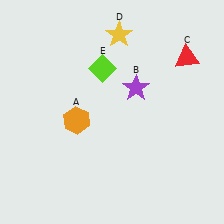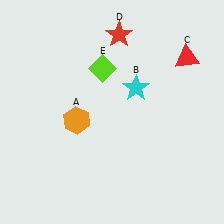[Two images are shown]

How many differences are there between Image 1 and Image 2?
There are 2 differences between the two images.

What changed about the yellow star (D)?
In Image 1, D is yellow. In Image 2, it changed to red.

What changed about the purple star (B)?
In Image 1, B is purple. In Image 2, it changed to cyan.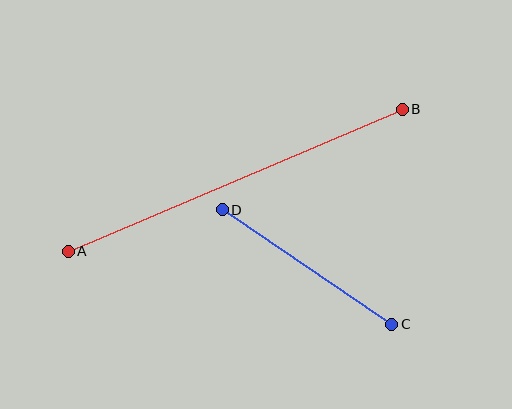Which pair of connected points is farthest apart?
Points A and B are farthest apart.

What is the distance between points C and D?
The distance is approximately 205 pixels.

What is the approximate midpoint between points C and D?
The midpoint is at approximately (307, 267) pixels.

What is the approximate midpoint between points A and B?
The midpoint is at approximately (235, 180) pixels.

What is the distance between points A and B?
The distance is approximately 363 pixels.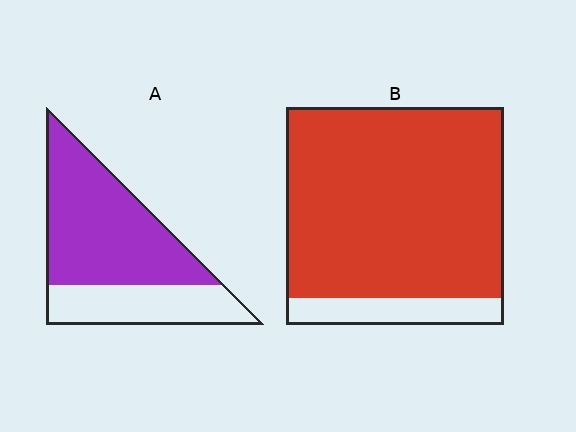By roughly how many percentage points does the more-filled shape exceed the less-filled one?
By roughly 20 percentage points (B over A).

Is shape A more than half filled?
Yes.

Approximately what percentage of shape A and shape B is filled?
A is approximately 65% and B is approximately 90%.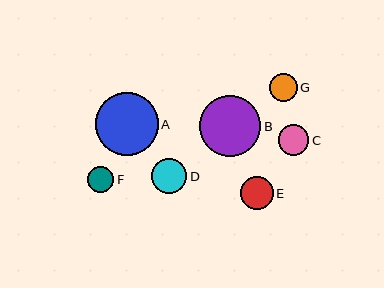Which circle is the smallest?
Circle F is the smallest with a size of approximately 26 pixels.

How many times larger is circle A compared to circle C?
Circle A is approximately 2.0 times the size of circle C.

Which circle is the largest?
Circle A is the largest with a size of approximately 63 pixels.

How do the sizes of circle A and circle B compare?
Circle A and circle B are approximately the same size.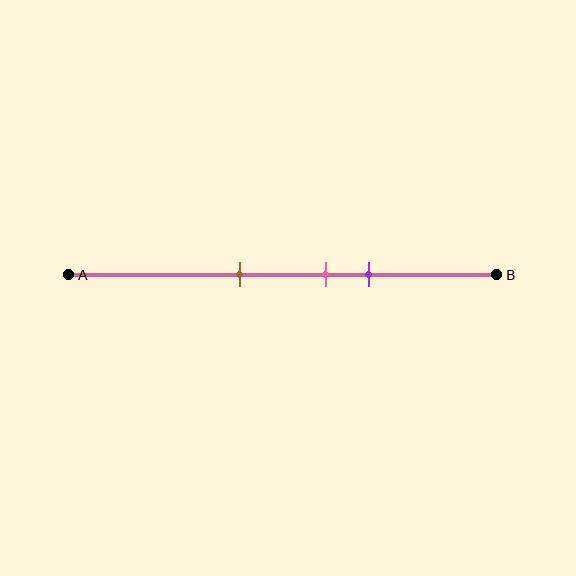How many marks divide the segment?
There are 3 marks dividing the segment.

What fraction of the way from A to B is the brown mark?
The brown mark is approximately 40% (0.4) of the way from A to B.